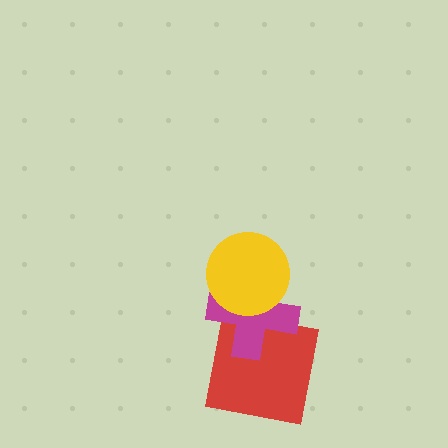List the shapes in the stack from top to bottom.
From top to bottom: the yellow circle, the magenta cross, the red square.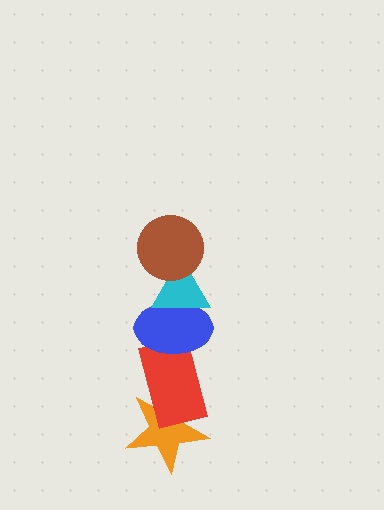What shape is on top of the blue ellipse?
The cyan triangle is on top of the blue ellipse.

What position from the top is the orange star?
The orange star is 5th from the top.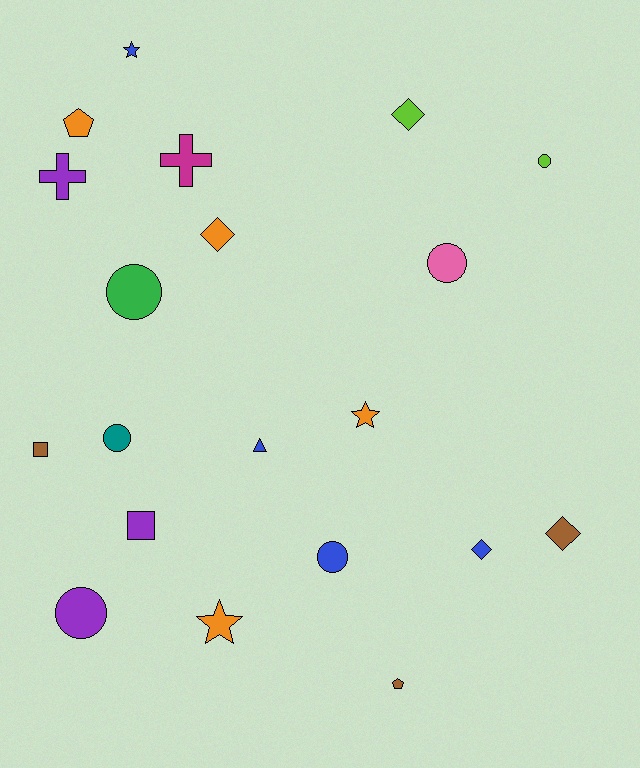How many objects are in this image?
There are 20 objects.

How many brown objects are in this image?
There are 3 brown objects.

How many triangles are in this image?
There is 1 triangle.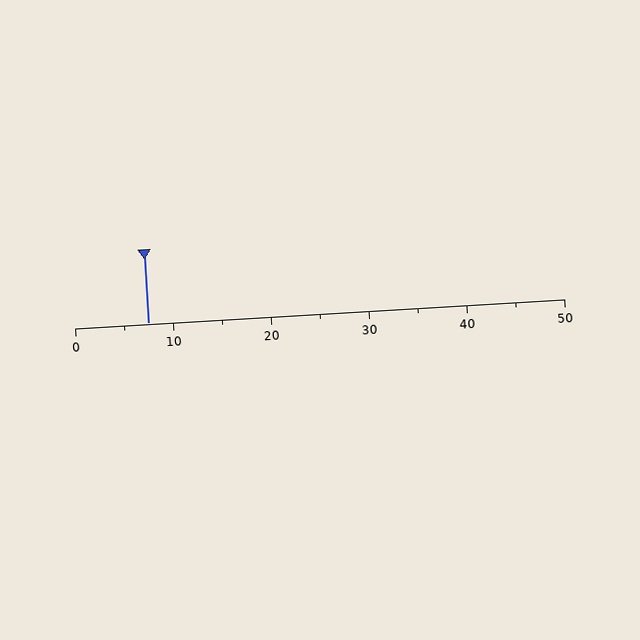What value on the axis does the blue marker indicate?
The marker indicates approximately 7.5.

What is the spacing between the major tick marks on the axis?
The major ticks are spaced 10 apart.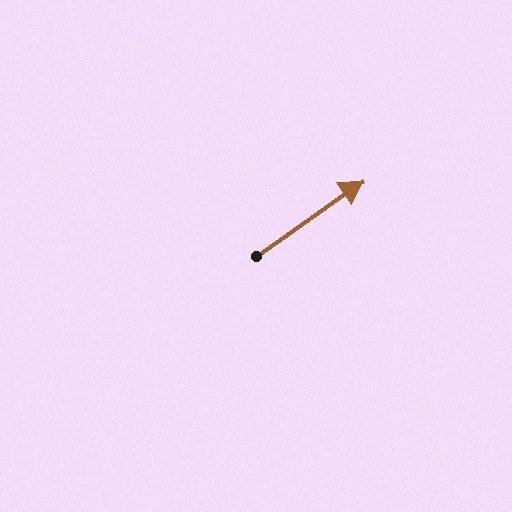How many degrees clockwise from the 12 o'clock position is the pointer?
Approximately 55 degrees.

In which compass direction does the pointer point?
Northeast.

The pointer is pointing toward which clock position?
Roughly 2 o'clock.